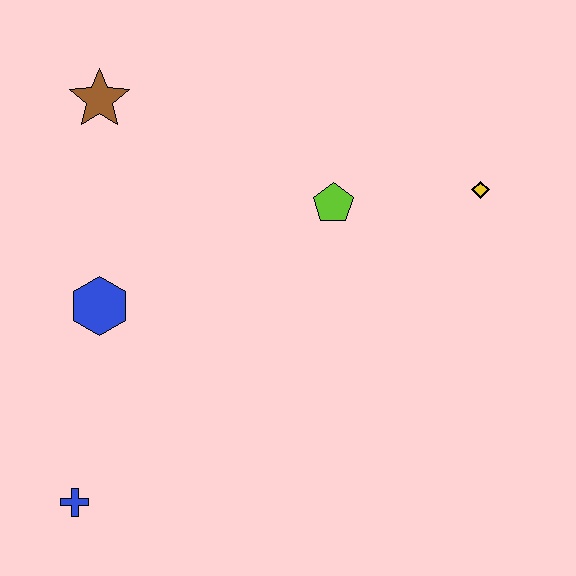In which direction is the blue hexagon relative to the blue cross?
The blue hexagon is above the blue cross.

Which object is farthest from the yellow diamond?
The blue cross is farthest from the yellow diamond.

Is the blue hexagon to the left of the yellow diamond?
Yes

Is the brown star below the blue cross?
No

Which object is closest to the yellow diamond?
The lime pentagon is closest to the yellow diamond.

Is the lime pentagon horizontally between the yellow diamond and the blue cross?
Yes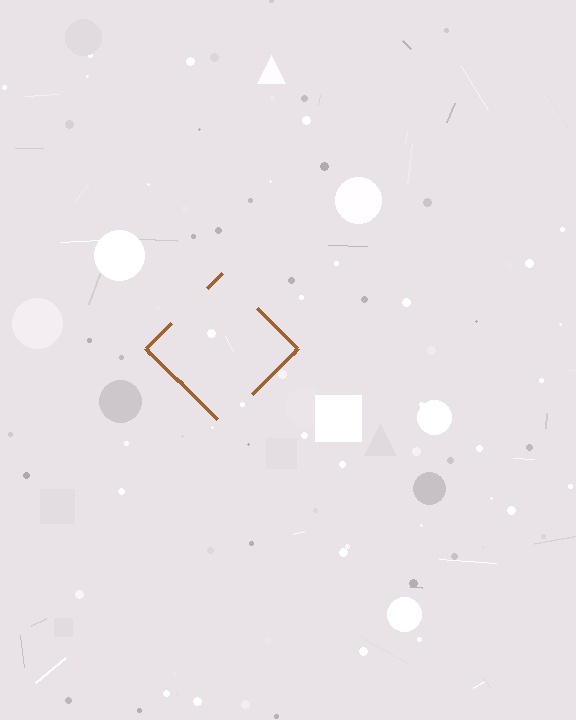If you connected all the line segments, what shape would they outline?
They would outline a diamond.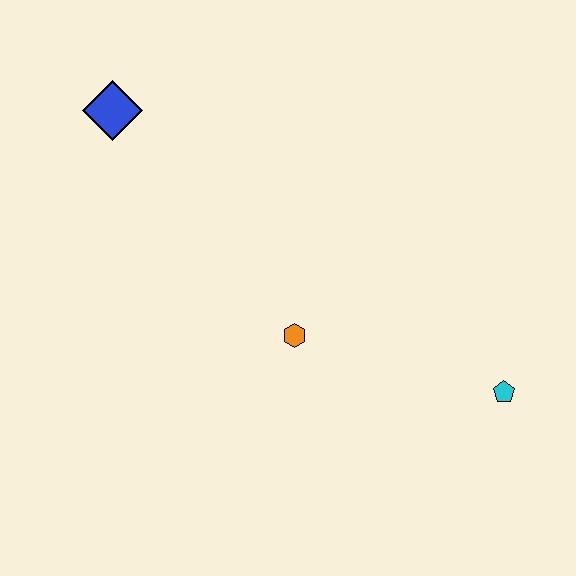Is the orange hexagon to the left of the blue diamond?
No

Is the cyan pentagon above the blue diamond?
No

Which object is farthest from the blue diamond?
The cyan pentagon is farthest from the blue diamond.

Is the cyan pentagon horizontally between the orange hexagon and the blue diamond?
No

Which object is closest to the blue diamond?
The orange hexagon is closest to the blue diamond.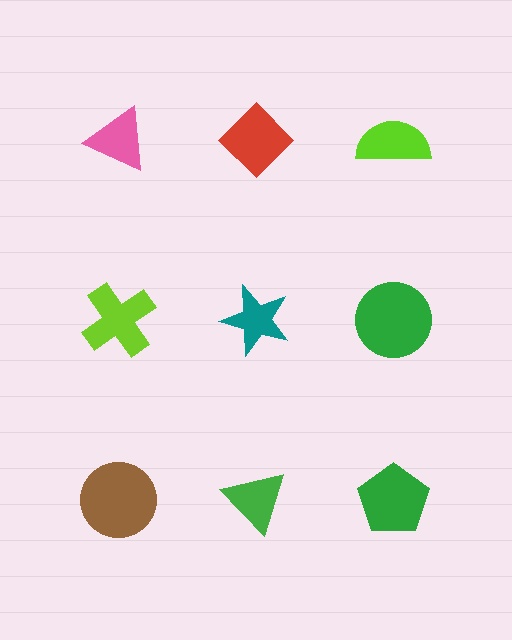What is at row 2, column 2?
A teal star.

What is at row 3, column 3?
A green pentagon.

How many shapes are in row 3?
3 shapes.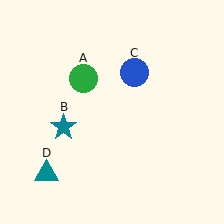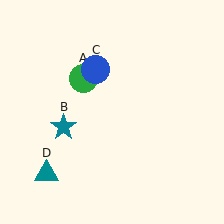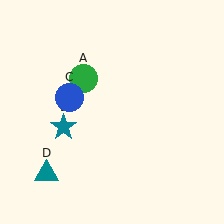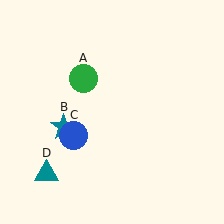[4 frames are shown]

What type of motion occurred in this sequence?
The blue circle (object C) rotated counterclockwise around the center of the scene.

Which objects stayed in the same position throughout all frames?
Green circle (object A) and teal star (object B) and teal triangle (object D) remained stationary.